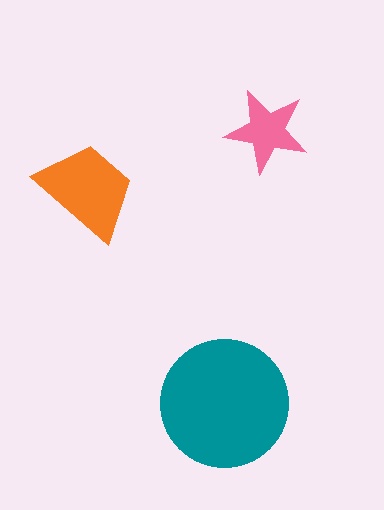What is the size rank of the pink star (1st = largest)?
3rd.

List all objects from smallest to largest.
The pink star, the orange trapezoid, the teal circle.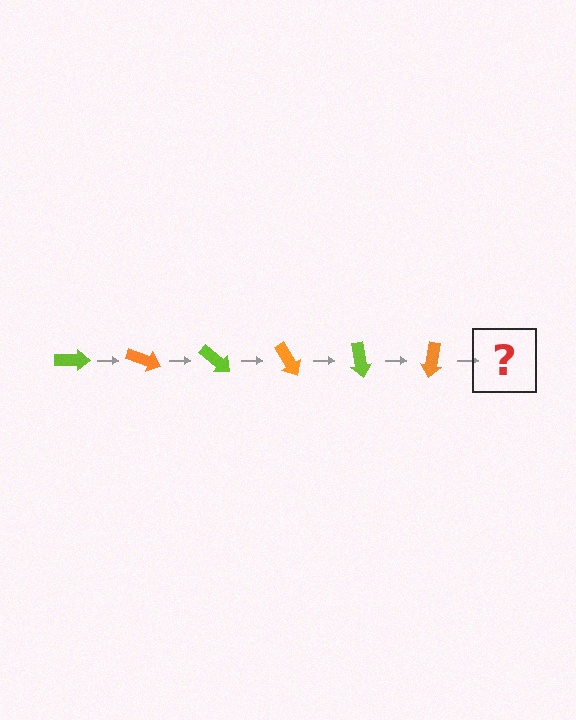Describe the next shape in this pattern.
It should be a lime arrow, rotated 120 degrees from the start.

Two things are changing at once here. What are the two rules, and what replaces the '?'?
The two rules are that it rotates 20 degrees each step and the color cycles through lime and orange. The '?' should be a lime arrow, rotated 120 degrees from the start.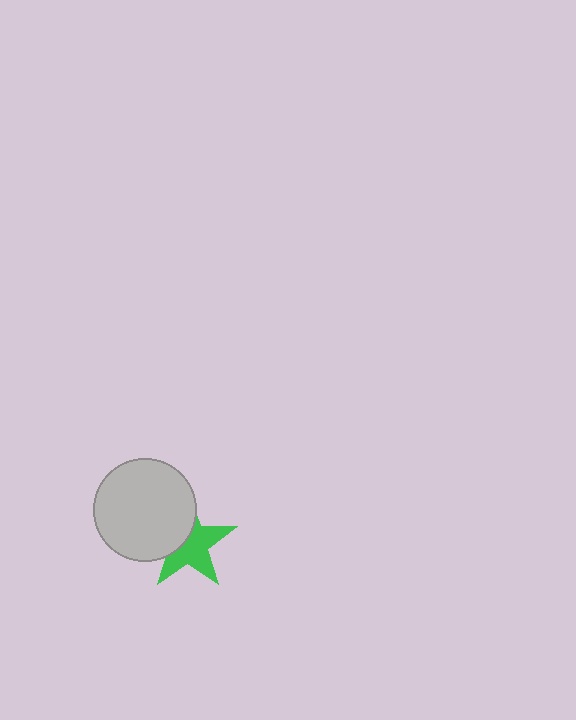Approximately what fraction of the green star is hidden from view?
Roughly 40% of the green star is hidden behind the light gray circle.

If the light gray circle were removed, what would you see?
You would see the complete green star.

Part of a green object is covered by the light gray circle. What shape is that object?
It is a star.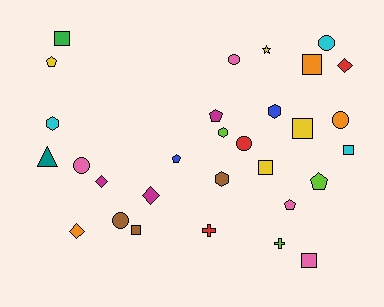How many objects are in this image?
There are 30 objects.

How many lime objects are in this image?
There are 3 lime objects.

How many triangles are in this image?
There is 1 triangle.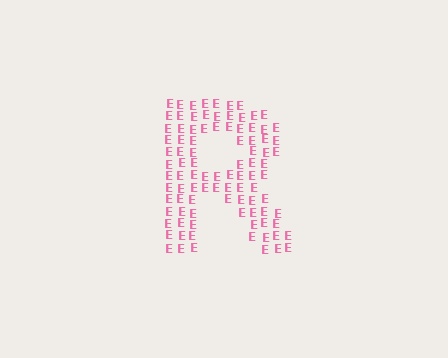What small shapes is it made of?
It is made of small letter E's.